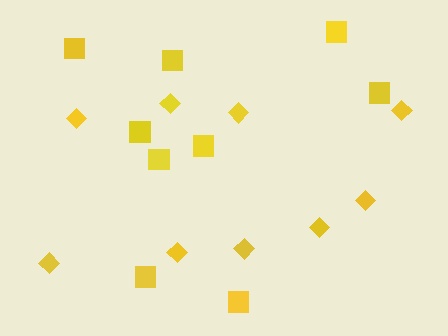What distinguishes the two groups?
There are 2 groups: one group of diamonds (9) and one group of squares (9).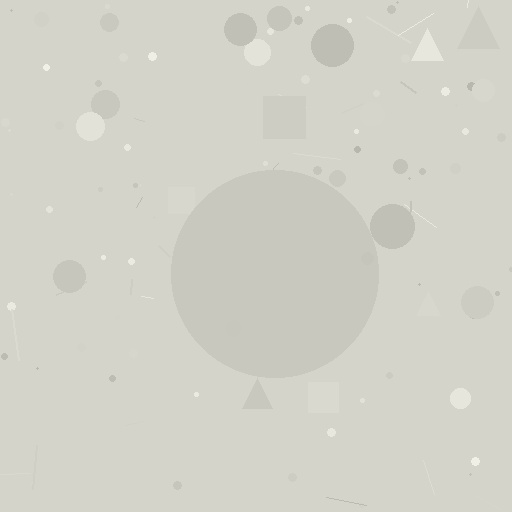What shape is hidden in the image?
A circle is hidden in the image.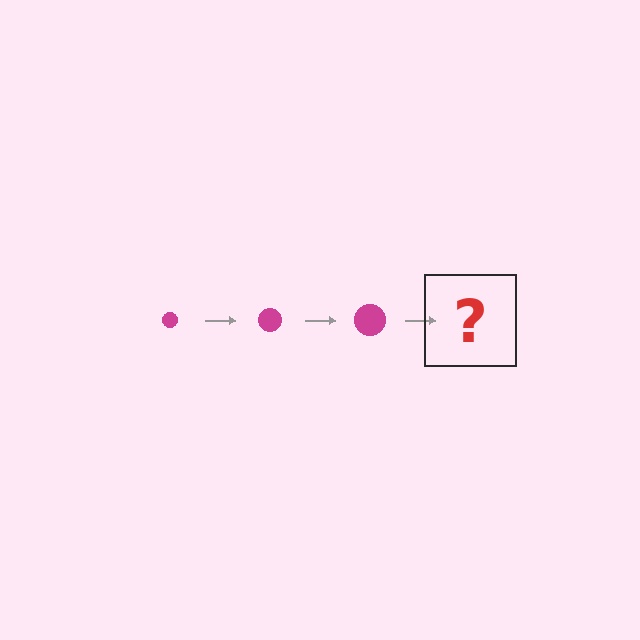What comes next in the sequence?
The next element should be a magenta circle, larger than the previous one.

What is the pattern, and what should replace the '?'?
The pattern is that the circle gets progressively larger each step. The '?' should be a magenta circle, larger than the previous one.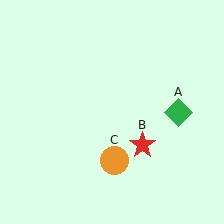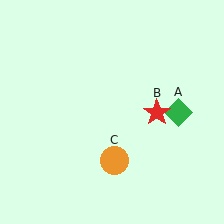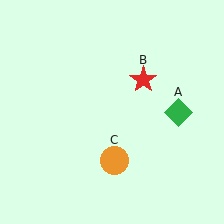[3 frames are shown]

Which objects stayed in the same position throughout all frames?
Green diamond (object A) and orange circle (object C) remained stationary.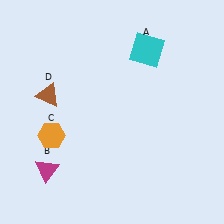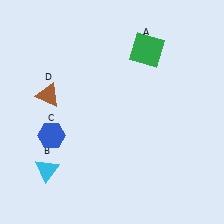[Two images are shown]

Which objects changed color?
A changed from cyan to green. B changed from magenta to cyan. C changed from orange to blue.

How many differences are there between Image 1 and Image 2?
There are 3 differences between the two images.